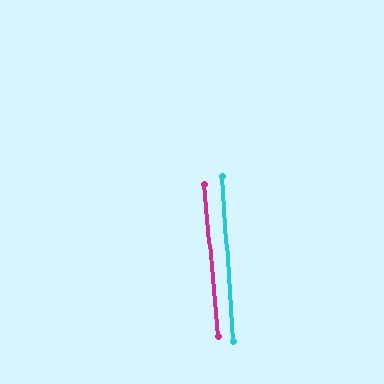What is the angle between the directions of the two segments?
Approximately 2 degrees.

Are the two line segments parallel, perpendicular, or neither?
Parallel — their directions differ by only 1.6°.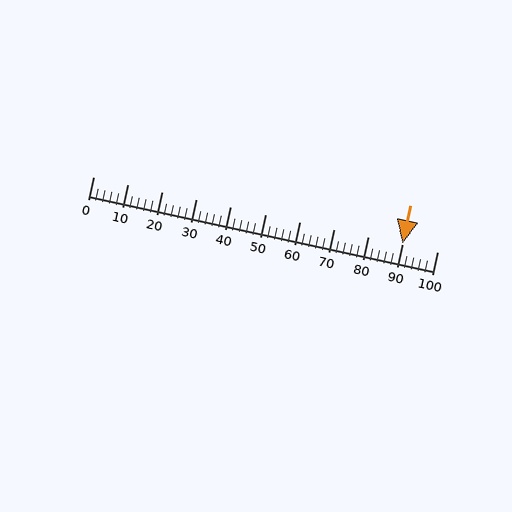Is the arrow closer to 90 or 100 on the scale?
The arrow is closer to 90.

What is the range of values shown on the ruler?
The ruler shows values from 0 to 100.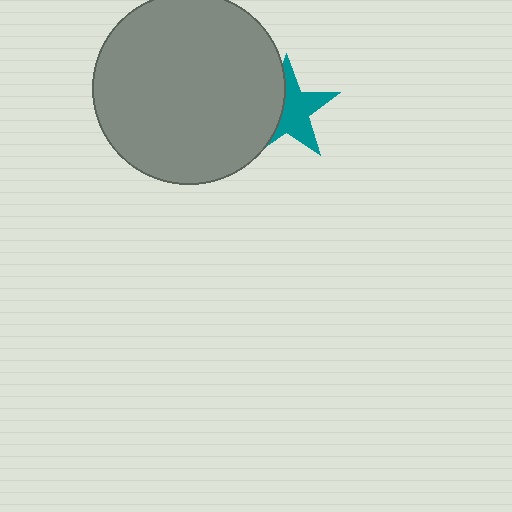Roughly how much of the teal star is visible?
About half of it is visible (roughly 59%).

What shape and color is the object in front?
The object in front is a gray circle.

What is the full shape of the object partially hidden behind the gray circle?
The partially hidden object is a teal star.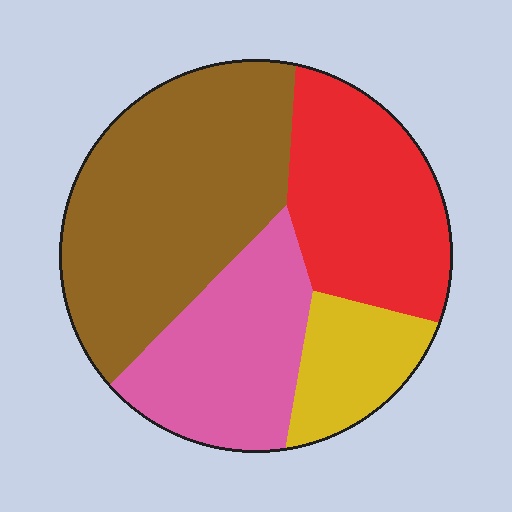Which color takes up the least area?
Yellow, at roughly 10%.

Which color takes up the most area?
Brown, at roughly 40%.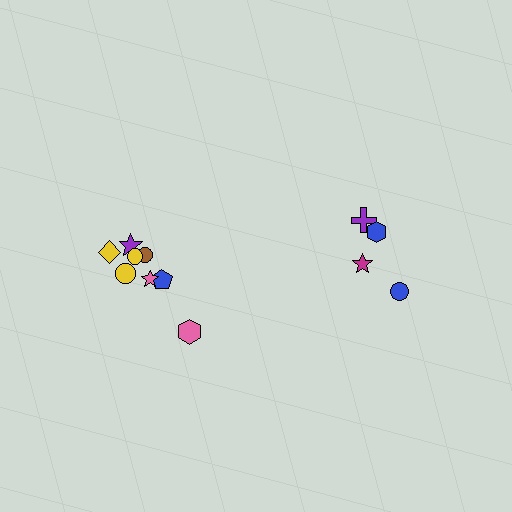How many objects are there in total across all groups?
There are 12 objects.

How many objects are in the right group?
There are 4 objects.